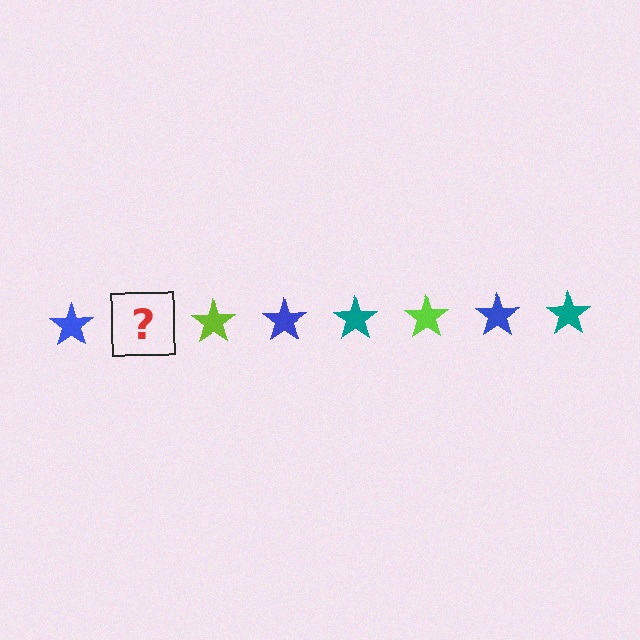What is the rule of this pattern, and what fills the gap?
The rule is that the pattern cycles through blue, teal, lime stars. The gap should be filled with a teal star.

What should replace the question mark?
The question mark should be replaced with a teal star.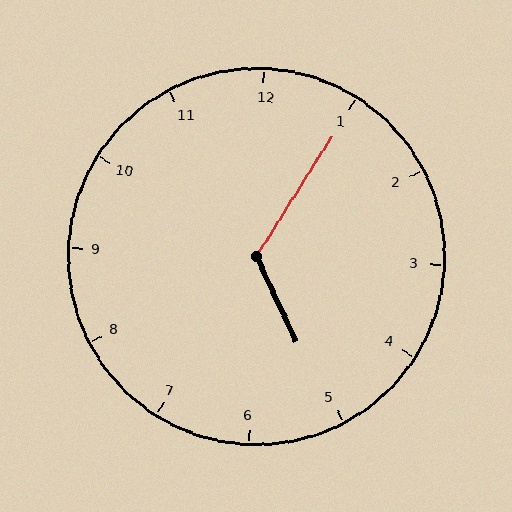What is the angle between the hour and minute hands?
Approximately 122 degrees.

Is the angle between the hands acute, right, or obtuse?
It is obtuse.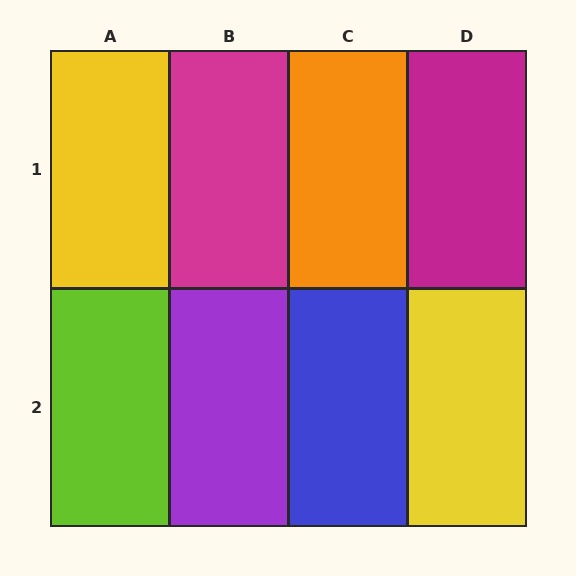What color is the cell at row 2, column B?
Purple.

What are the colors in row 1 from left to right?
Yellow, magenta, orange, magenta.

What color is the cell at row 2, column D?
Yellow.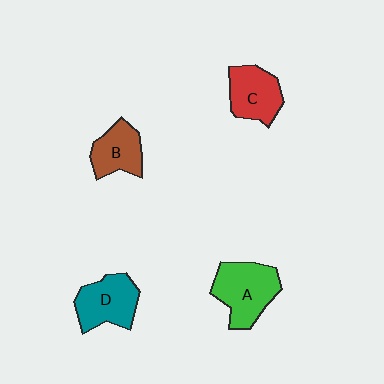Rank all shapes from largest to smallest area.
From largest to smallest: A (green), D (teal), C (red), B (brown).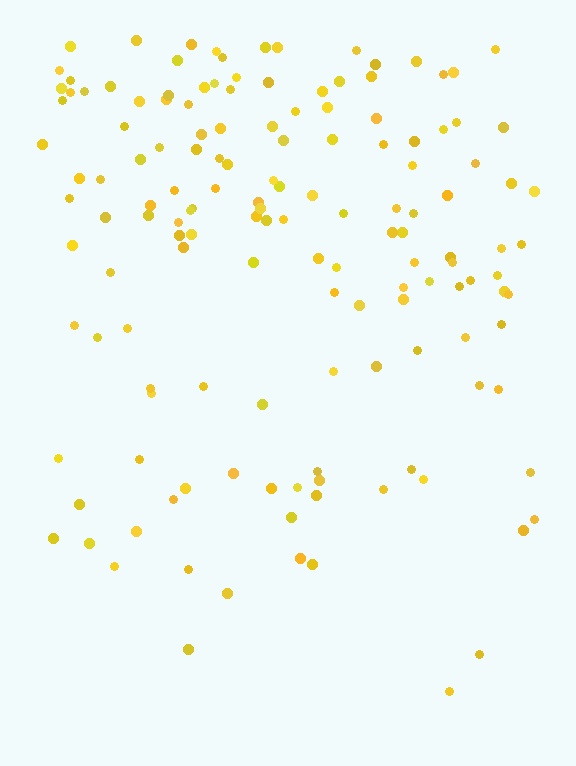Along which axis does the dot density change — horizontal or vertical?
Vertical.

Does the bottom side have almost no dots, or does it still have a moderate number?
Still a moderate number, just noticeably fewer than the top.